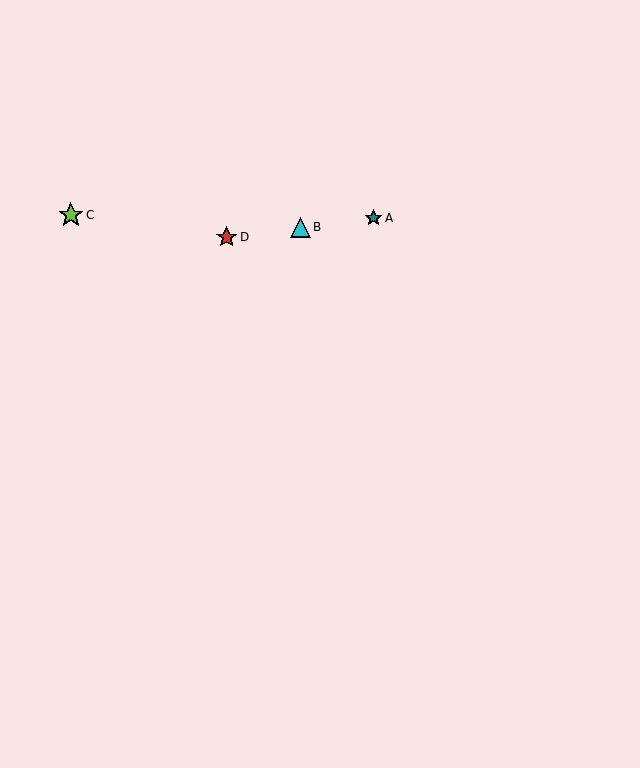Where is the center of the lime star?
The center of the lime star is at (71, 215).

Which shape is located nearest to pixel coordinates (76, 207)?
The lime star (labeled C) at (71, 215) is nearest to that location.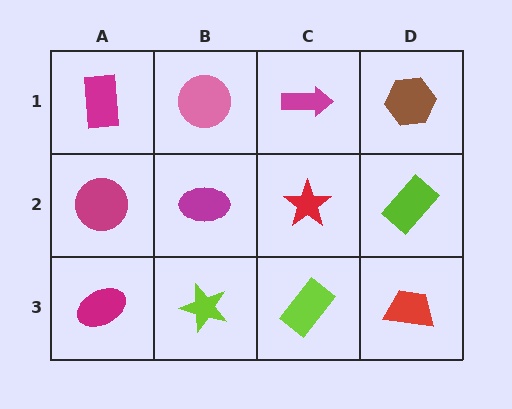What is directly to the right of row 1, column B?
A magenta arrow.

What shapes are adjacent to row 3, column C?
A red star (row 2, column C), a lime star (row 3, column B), a red trapezoid (row 3, column D).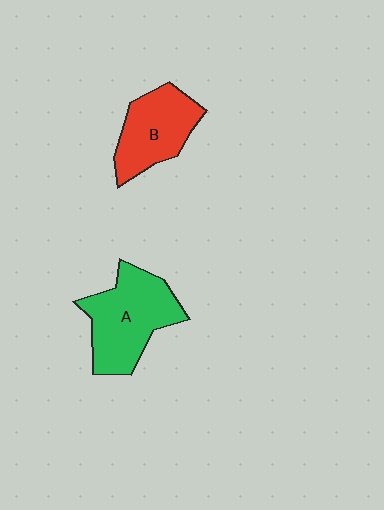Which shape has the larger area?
Shape A (green).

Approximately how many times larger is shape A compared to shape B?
Approximately 1.3 times.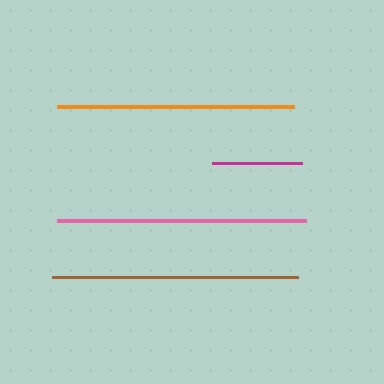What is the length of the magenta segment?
The magenta segment is approximately 90 pixels long.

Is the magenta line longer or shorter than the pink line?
The pink line is longer than the magenta line.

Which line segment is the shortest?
The magenta line is the shortest at approximately 90 pixels.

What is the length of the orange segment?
The orange segment is approximately 237 pixels long.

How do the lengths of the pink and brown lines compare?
The pink and brown lines are approximately the same length.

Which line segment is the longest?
The pink line is the longest at approximately 249 pixels.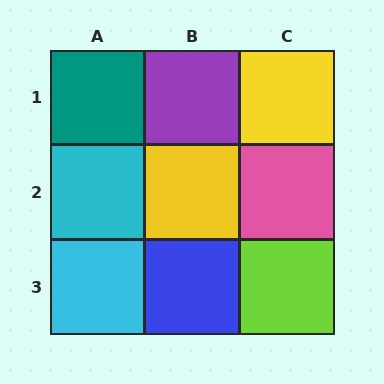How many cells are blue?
1 cell is blue.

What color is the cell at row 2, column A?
Cyan.